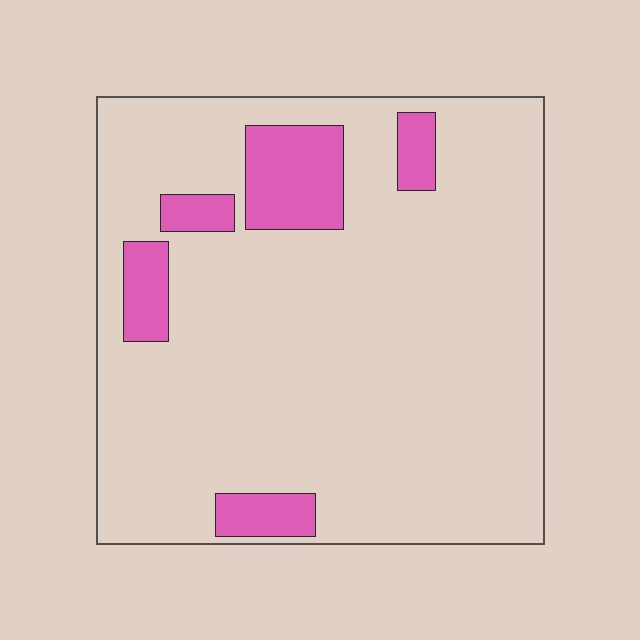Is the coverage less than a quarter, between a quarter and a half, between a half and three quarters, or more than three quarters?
Less than a quarter.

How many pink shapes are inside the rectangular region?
5.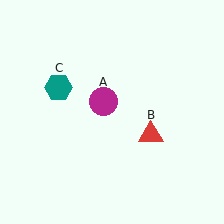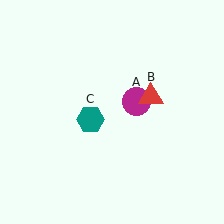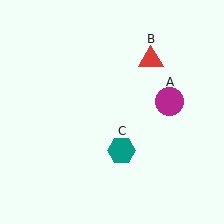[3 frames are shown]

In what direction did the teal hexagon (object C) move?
The teal hexagon (object C) moved down and to the right.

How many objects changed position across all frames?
3 objects changed position: magenta circle (object A), red triangle (object B), teal hexagon (object C).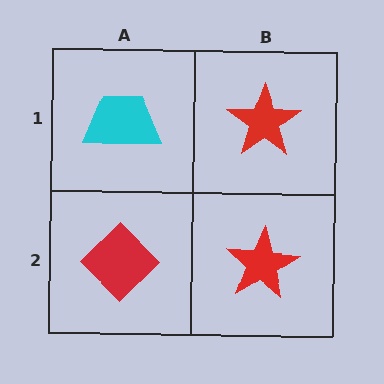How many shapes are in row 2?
2 shapes.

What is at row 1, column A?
A cyan trapezoid.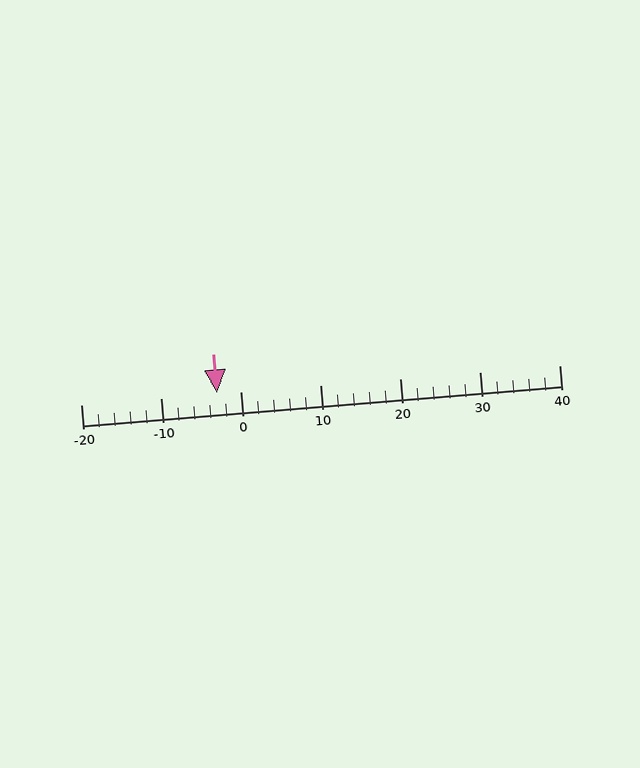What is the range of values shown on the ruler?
The ruler shows values from -20 to 40.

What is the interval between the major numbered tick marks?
The major tick marks are spaced 10 units apart.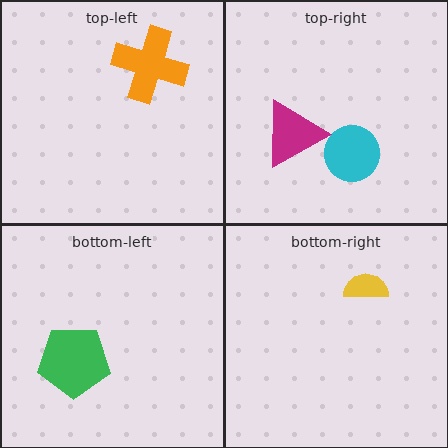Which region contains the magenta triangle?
The top-right region.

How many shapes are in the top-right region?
2.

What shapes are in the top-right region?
The cyan circle, the magenta triangle.